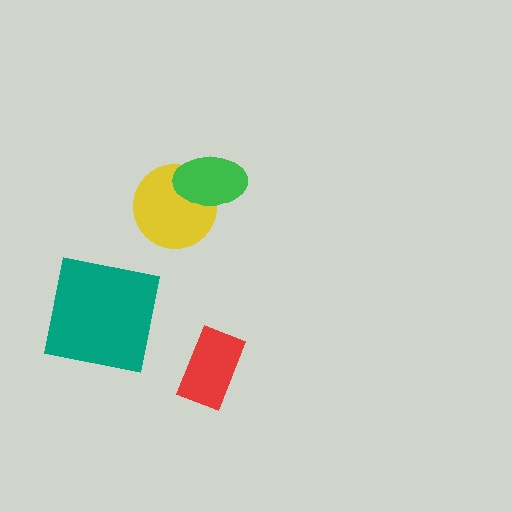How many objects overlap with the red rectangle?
0 objects overlap with the red rectangle.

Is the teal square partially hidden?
No, no other shape covers it.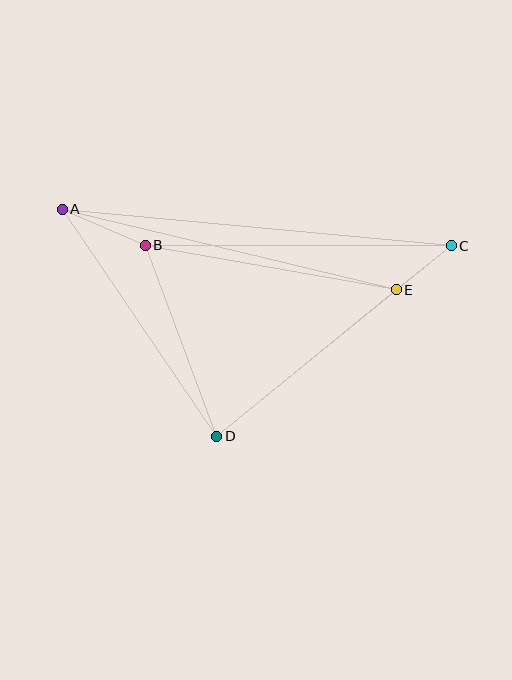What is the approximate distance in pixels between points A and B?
The distance between A and B is approximately 91 pixels.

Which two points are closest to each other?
Points C and E are closest to each other.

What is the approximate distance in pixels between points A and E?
The distance between A and E is approximately 344 pixels.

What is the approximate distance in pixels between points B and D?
The distance between B and D is approximately 204 pixels.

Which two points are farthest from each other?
Points A and C are farthest from each other.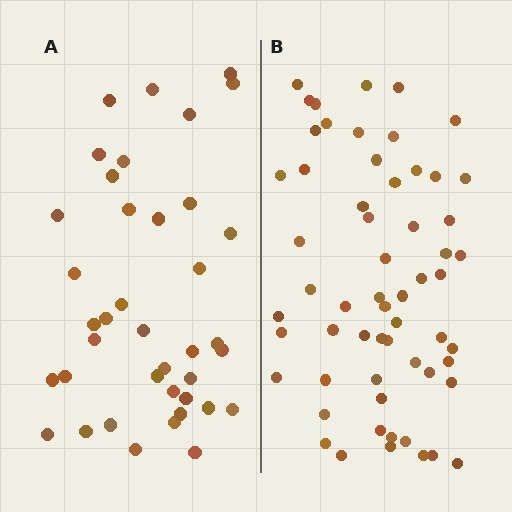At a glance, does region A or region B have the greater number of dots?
Region B (the right region) has more dots.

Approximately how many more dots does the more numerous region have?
Region B has approximately 20 more dots than region A.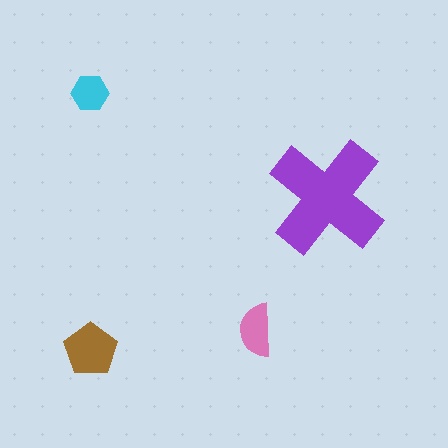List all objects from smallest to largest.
The cyan hexagon, the pink semicircle, the brown pentagon, the purple cross.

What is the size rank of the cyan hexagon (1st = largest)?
4th.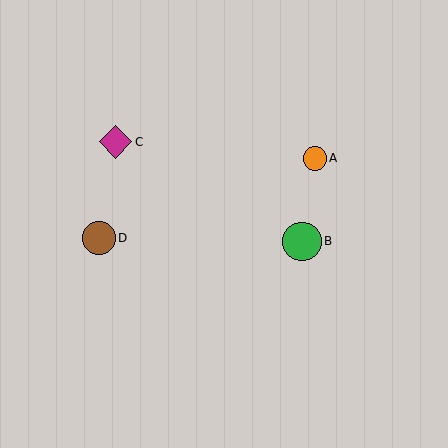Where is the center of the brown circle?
The center of the brown circle is at (99, 238).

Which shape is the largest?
The green circle (labeled B) is the largest.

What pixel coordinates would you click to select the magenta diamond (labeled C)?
Click at (116, 142) to select the magenta diamond C.